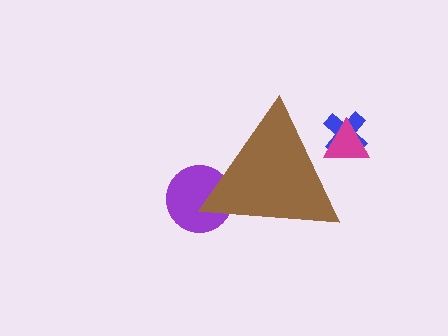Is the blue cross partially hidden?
Yes, the blue cross is partially hidden behind the brown triangle.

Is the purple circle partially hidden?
Yes, the purple circle is partially hidden behind the brown triangle.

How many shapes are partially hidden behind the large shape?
3 shapes are partially hidden.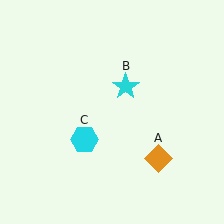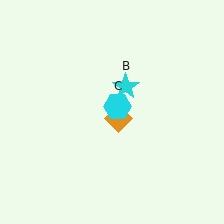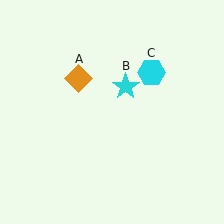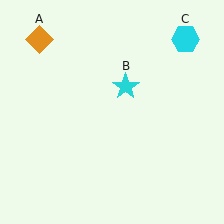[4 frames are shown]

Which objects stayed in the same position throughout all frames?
Cyan star (object B) remained stationary.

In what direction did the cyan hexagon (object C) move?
The cyan hexagon (object C) moved up and to the right.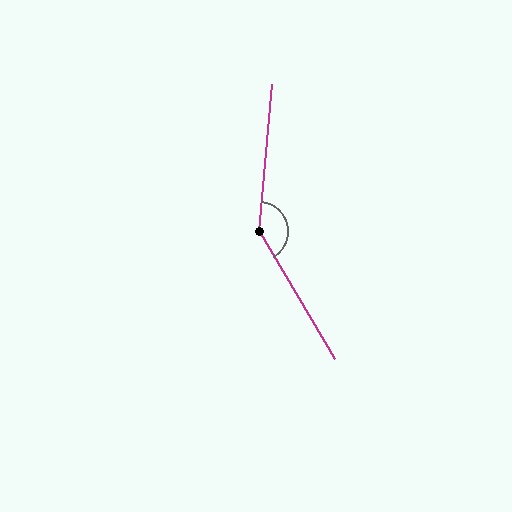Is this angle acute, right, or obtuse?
It is obtuse.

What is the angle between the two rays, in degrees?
Approximately 144 degrees.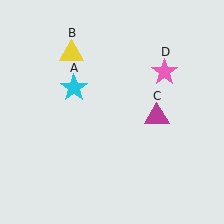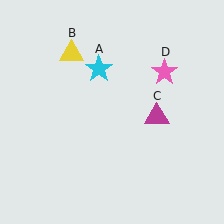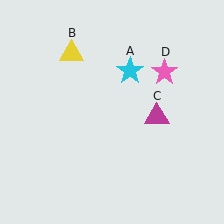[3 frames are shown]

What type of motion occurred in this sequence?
The cyan star (object A) rotated clockwise around the center of the scene.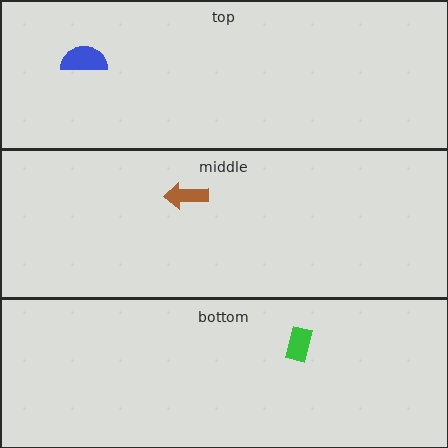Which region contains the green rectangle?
The bottom region.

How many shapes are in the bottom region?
1.